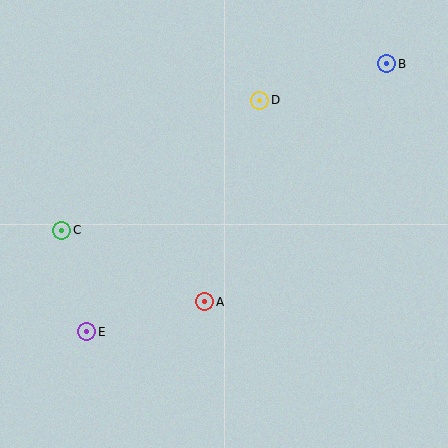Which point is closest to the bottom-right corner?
Point A is closest to the bottom-right corner.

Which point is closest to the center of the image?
Point A at (205, 302) is closest to the center.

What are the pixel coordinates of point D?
Point D is at (260, 100).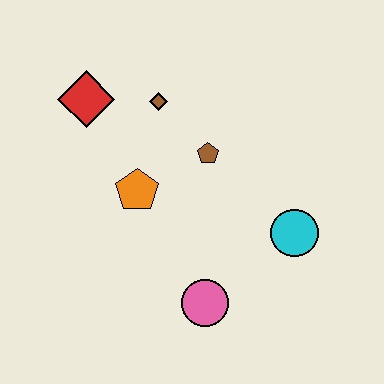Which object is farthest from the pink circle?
The red diamond is farthest from the pink circle.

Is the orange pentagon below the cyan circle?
No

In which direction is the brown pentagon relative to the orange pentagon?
The brown pentagon is to the right of the orange pentagon.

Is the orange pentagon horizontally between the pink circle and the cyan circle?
No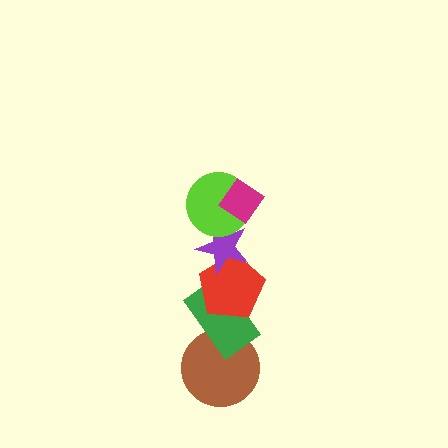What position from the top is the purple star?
The purple star is 3rd from the top.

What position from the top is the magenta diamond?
The magenta diamond is 1st from the top.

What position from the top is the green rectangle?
The green rectangle is 5th from the top.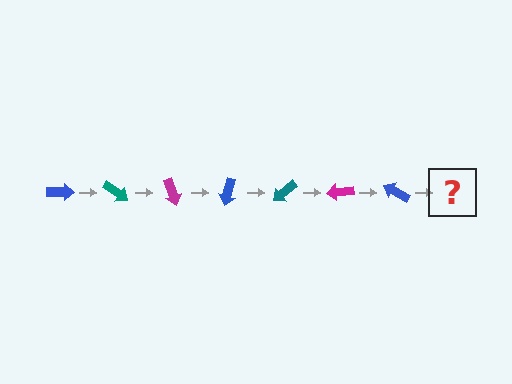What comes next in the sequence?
The next element should be a teal arrow, rotated 245 degrees from the start.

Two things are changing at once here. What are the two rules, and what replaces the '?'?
The two rules are that it rotates 35 degrees each step and the color cycles through blue, teal, and magenta. The '?' should be a teal arrow, rotated 245 degrees from the start.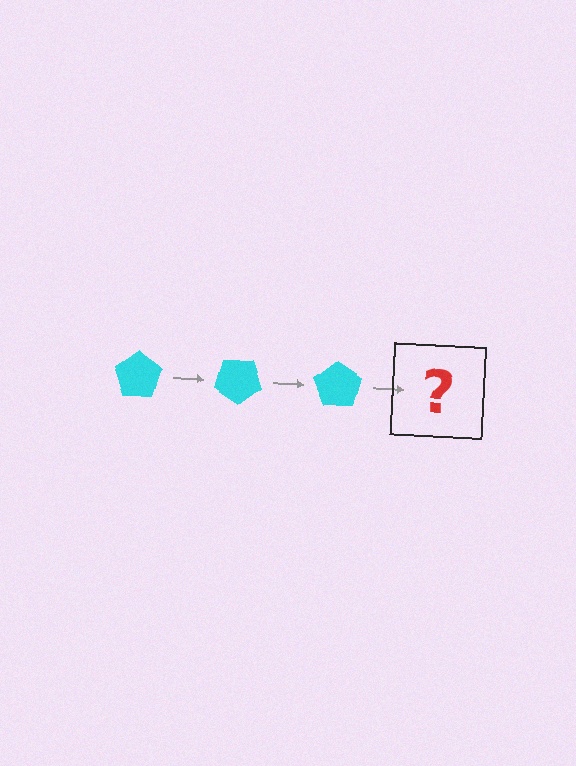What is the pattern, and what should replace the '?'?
The pattern is that the pentagon rotates 35 degrees each step. The '?' should be a cyan pentagon rotated 105 degrees.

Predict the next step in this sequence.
The next step is a cyan pentagon rotated 105 degrees.